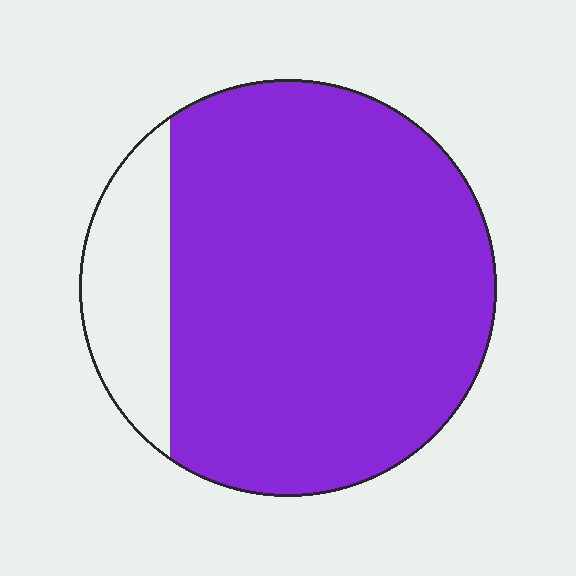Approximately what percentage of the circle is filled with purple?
Approximately 85%.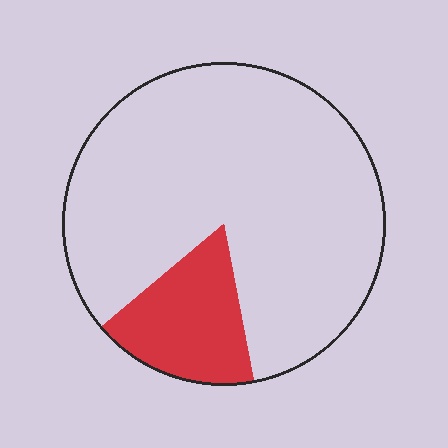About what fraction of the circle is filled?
About one sixth (1/6).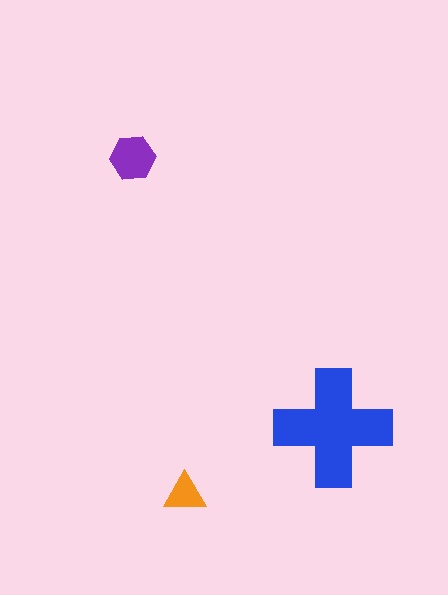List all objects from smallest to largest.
The orange triangle, the purple hexagon, the blue cross.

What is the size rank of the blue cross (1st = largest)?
1st.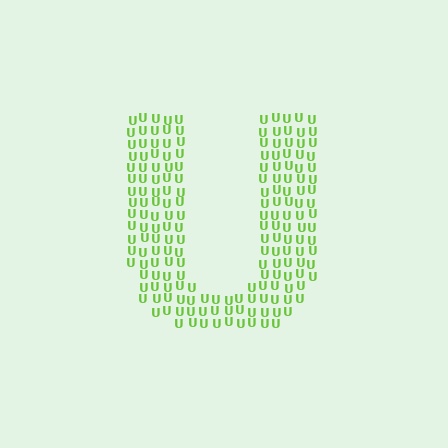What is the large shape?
The large shape is the letter U.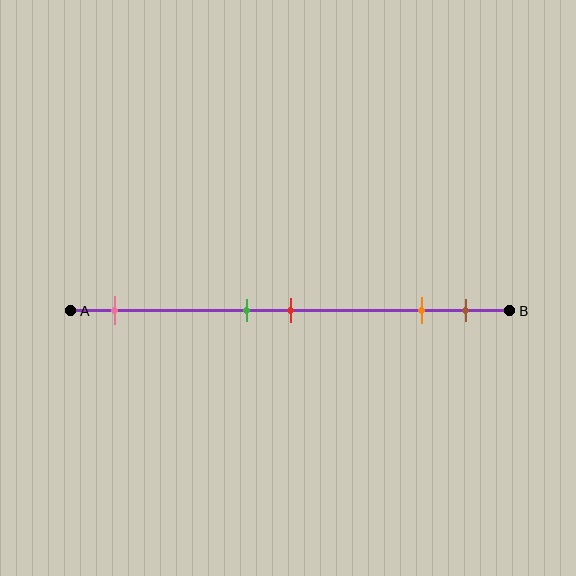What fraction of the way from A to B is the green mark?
The green mark is approximately 40% (0.4) of the way from A to B.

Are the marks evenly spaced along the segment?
No, the marks are not evenly spaced.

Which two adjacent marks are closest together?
The green and red marks are the closest adjacent pair.